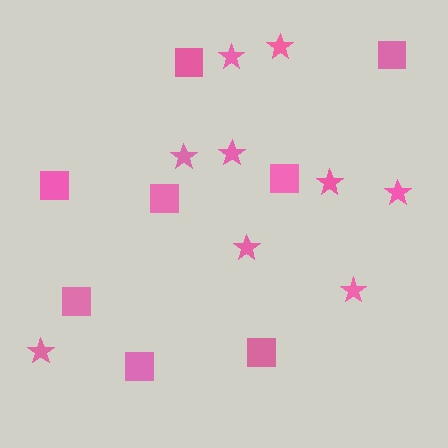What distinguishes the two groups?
There are 2 groups: one group of stars (9) and one group of squares (8).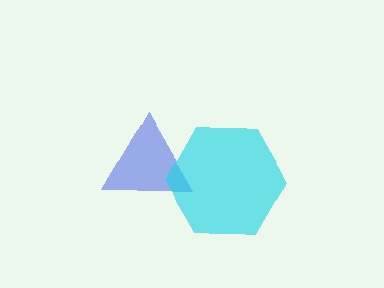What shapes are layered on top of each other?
The layered shapes are: a blue triangle, a cyan hexagon.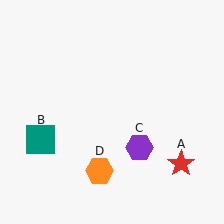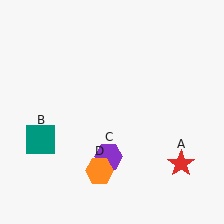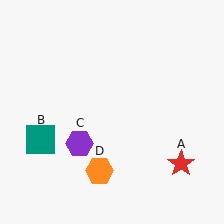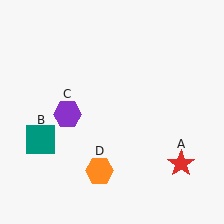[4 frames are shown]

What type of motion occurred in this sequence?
The purple hexagon (object C) rotated clockwise around the center of the scene.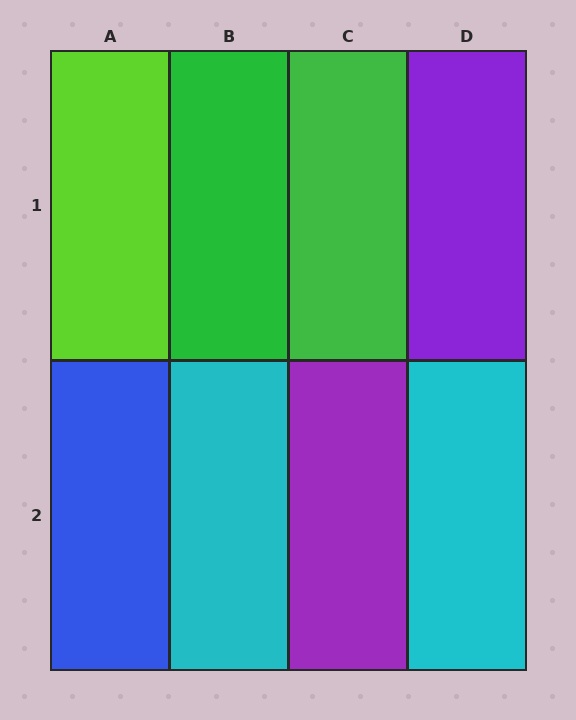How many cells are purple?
2 cells are purple.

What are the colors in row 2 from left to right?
Blue, cyan, purple, cyan.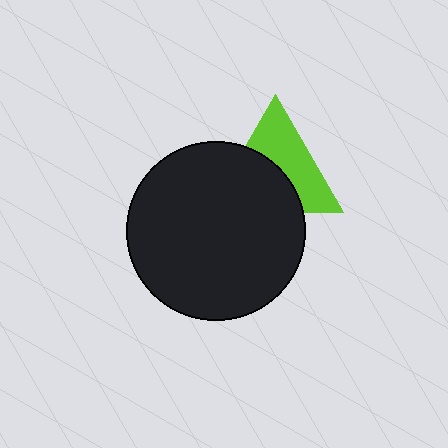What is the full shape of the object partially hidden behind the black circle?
The partially hidden object is a lime triangle.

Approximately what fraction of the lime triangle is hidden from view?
Roughly 49% of the lime triangle is hidden behind the black circle.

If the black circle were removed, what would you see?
You would see the complete lime triangle.